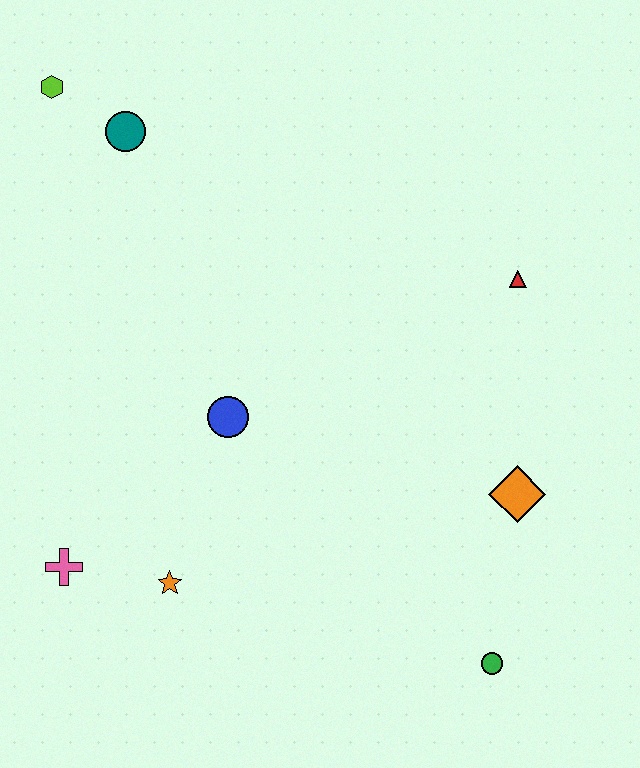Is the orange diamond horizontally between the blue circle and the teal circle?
No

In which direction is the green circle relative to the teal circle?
The green circle is below the teal circle.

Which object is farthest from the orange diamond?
The lime hexagon is farthest from the orange diamond.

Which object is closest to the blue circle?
The orange star is closest to the blue circle.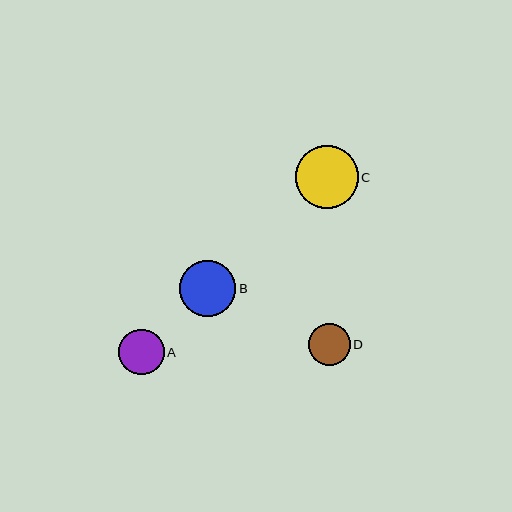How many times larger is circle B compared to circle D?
Circle B is approximately 1.4 times the size of circle D.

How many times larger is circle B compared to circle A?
Circle B is approximately 1.3 times the size of circle A.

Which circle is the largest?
Circle C is the largest with a size of approximately 63 pixels.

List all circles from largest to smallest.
From largest to smallest: C, B, A, D.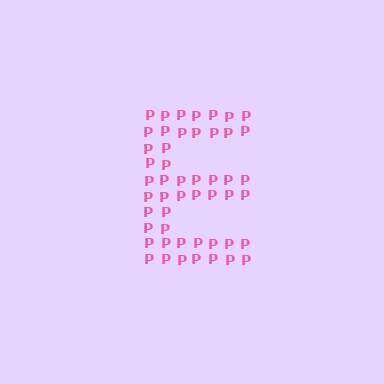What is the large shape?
The large shape is the letter E.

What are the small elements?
The small elements are letter P's.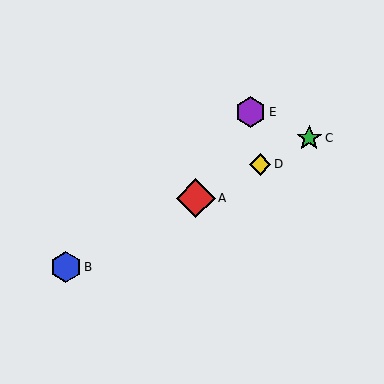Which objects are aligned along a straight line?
Objects A, B, C, D are aligned along a straight line.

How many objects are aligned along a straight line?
4 objects (A, B, C, D) are aligned along a straight line.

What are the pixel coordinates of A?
Object A is at (196, 198).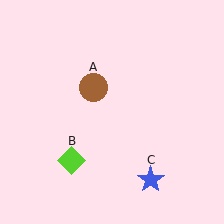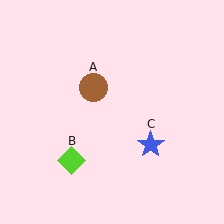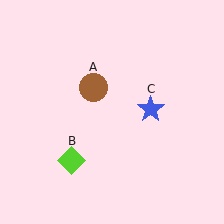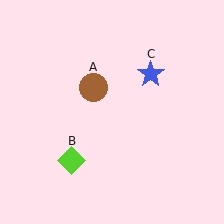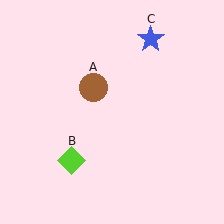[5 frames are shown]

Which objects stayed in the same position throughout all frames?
Brown circle (object A) and lime diamond (object B) remained stationary.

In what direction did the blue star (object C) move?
The blue star (object C) moved up.